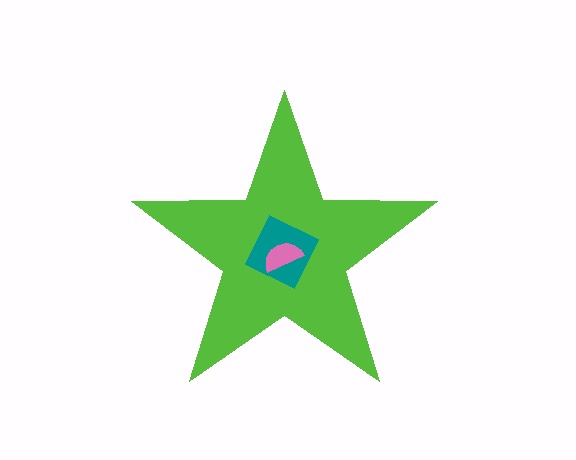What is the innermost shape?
The pink semicircle.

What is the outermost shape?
The lime star.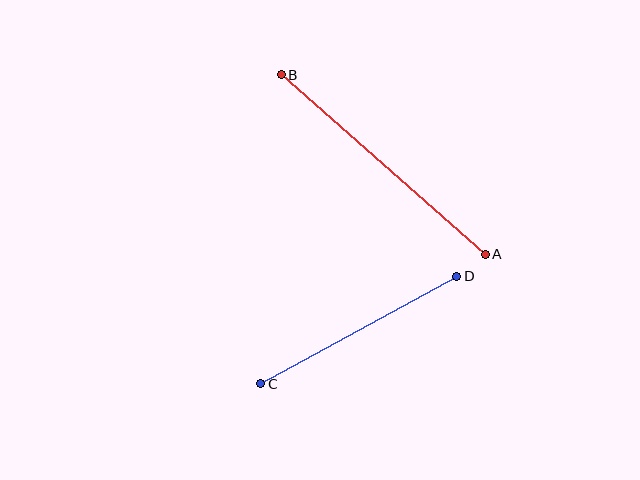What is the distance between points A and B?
The distance is approximately 272 pixels.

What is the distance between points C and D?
The distance is approximately 224 pixels.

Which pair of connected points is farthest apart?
Points A and B are farthest apart.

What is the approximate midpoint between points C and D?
The midpoint is at approximately (359, 330) pixels.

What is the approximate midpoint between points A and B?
The midpoint is at approximately (383, 164) pixels.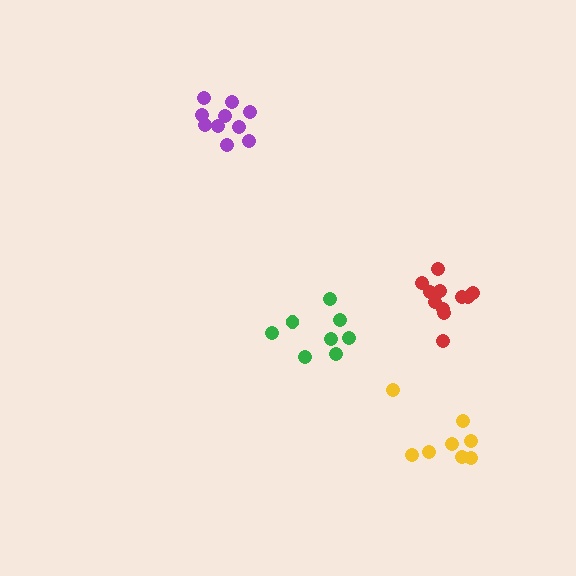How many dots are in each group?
Group 1: 11 dots, Group 2: 10 dots, Group 3: 8 dots, Group 4: 8 dots (37 total).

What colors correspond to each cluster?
The clusters are colored: red, purple, green, yellow.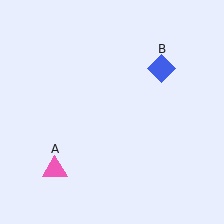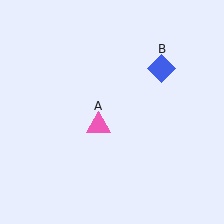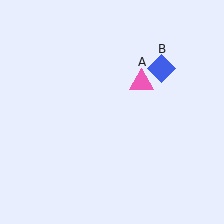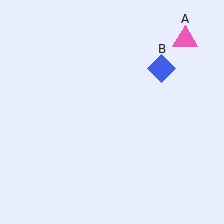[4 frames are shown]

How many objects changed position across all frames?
1 object changed position: pink triangle (object A).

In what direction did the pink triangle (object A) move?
The pink triangle (object A) moved up and to the right.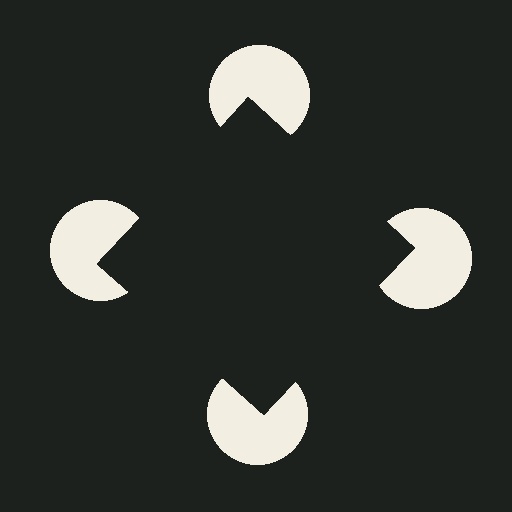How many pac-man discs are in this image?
There are 4 — one at each vertex of the illusory square.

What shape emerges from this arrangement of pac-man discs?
An illusory square — its edges are inferred from the aligned wedge cuts in the pac-man discs, not physically drawn.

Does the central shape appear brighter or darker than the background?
It typically appears slightly darker than the background, even though no actual brightness change is drawn.